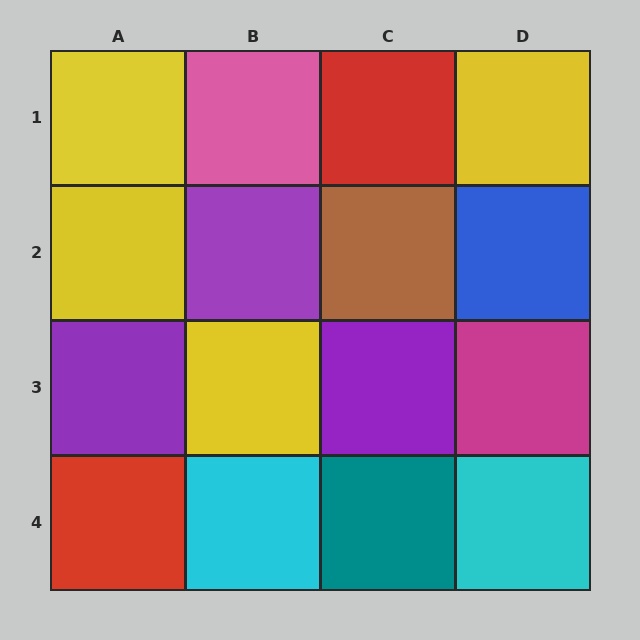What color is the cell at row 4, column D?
Cyan.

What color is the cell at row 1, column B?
Pink.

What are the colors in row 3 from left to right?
Purple, yellow, purple, magenta.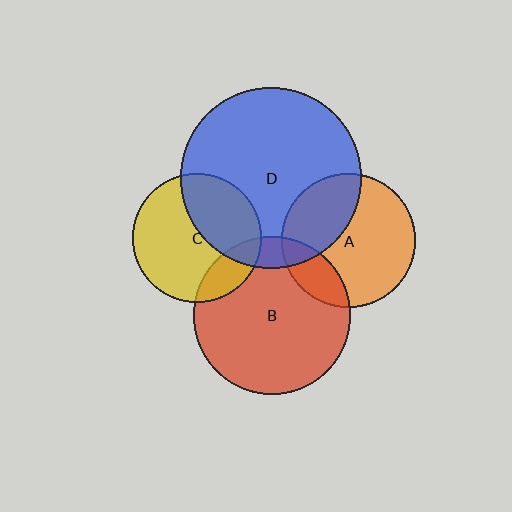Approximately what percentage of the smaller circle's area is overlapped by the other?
Approximately 10%.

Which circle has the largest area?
Circle D (blue).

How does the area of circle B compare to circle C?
Approximately 1.5 times.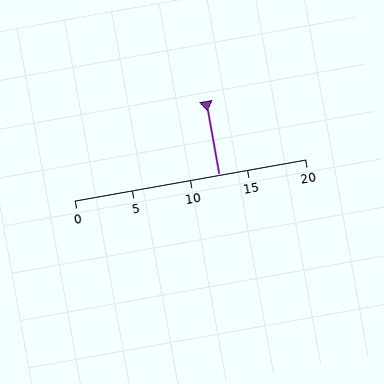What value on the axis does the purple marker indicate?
The marker indicates approximately 12.5.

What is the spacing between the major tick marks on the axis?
The major ticks are spaced 5 apart.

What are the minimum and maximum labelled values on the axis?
The axis runs from 0 to 20.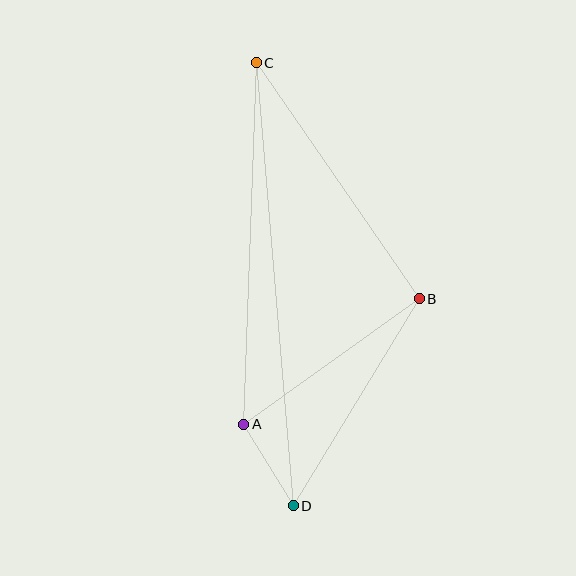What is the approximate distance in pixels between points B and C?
The distance between B and C is approximately 287 pixels.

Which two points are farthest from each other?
Points C and D are farthest from each other.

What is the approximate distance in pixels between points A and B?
The distance between A and B is approximately 216 pixels.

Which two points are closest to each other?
Points A and D are closest to each other.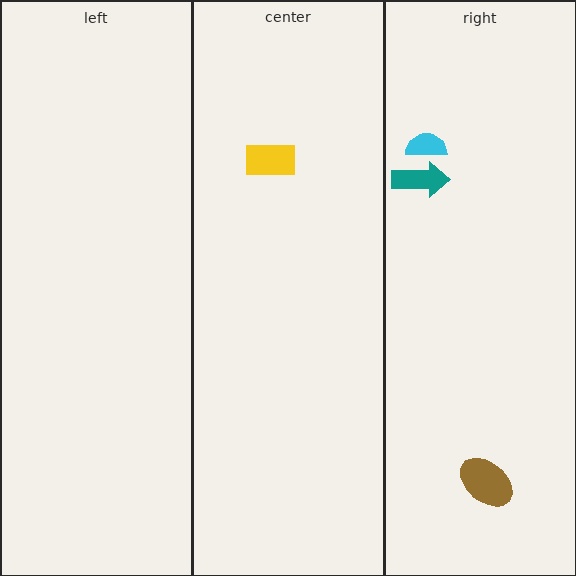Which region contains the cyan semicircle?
The right region.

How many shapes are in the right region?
3.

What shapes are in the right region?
The teal arrow, the cyan semicircle, the brown ellipse.